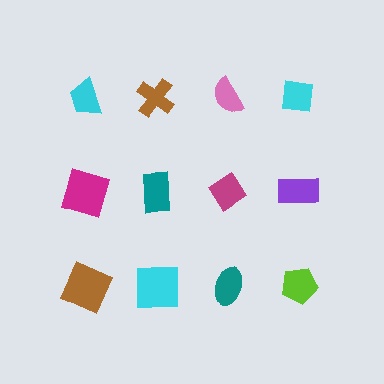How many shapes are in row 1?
4 shapes.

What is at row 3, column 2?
A cyan square.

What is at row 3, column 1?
A brown square.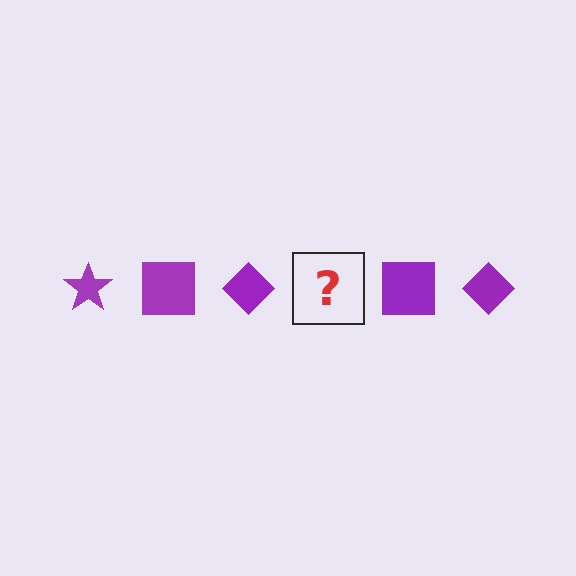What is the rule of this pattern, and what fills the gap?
The rule is that the pattern cycles through star, square, diamond shapes in purple. The gap should be filled with a purple star.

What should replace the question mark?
The question mark should be replaced with a purple star.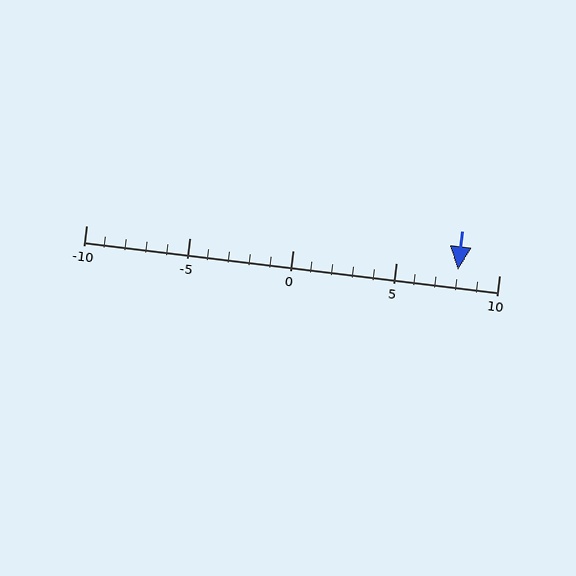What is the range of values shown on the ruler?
The ruler shows values from -10 to 10.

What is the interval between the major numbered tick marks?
The major tick marks are spaced 5 units apart.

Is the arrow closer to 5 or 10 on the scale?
The arrow is closer to 10.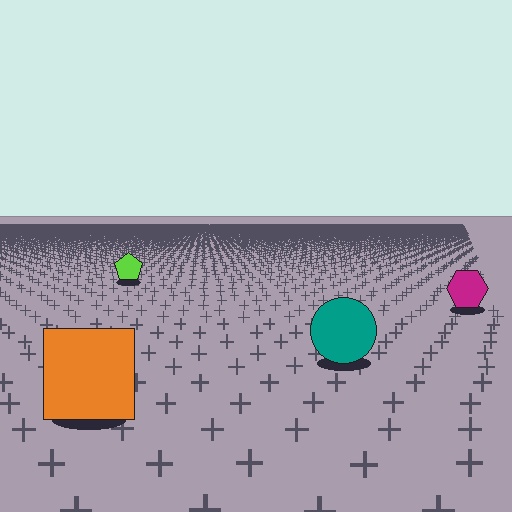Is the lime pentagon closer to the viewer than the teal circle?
No. The teal circle is closer — you can tell from the texture gradient: the ground texture is coarser near it.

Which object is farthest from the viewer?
The lime pentagon is farthest from the viewer. It appears smaller and the ground texture around it is denser.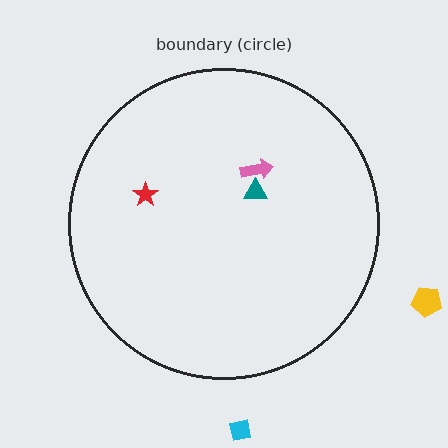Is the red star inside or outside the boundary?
Inside.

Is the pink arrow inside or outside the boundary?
Inside.